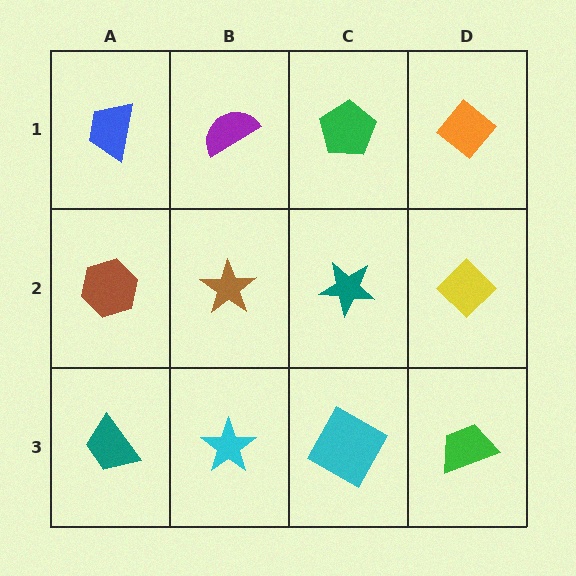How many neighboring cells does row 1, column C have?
3.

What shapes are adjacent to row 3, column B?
A brown star (row 2, column B), a teal trapezoid (row 3, column A), a cyan square (row 3, column C).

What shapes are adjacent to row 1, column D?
A yellow diamond (row 2, column D), a green pentagon (row 1, column C).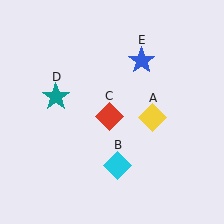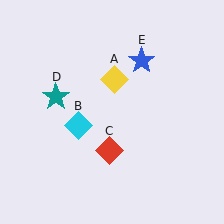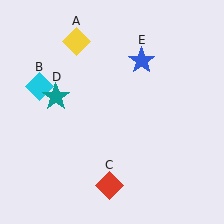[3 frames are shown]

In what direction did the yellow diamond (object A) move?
The yellow diamond (object A) moved up and to the left.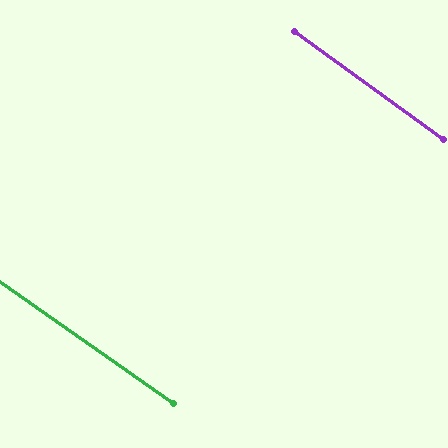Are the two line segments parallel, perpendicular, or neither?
Parallel — their directions differ by only 1.2°.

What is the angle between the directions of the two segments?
Approximately 1 degree.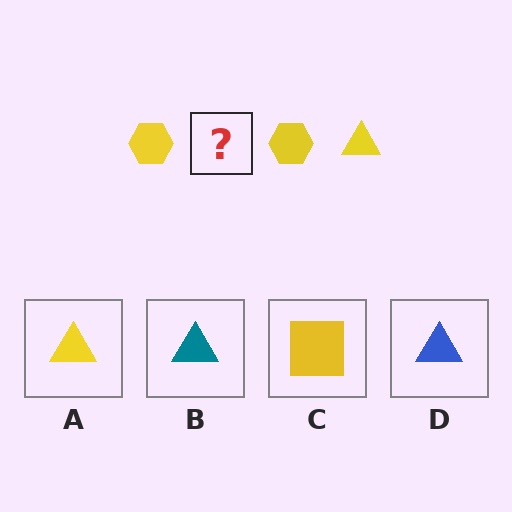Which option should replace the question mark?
Option A.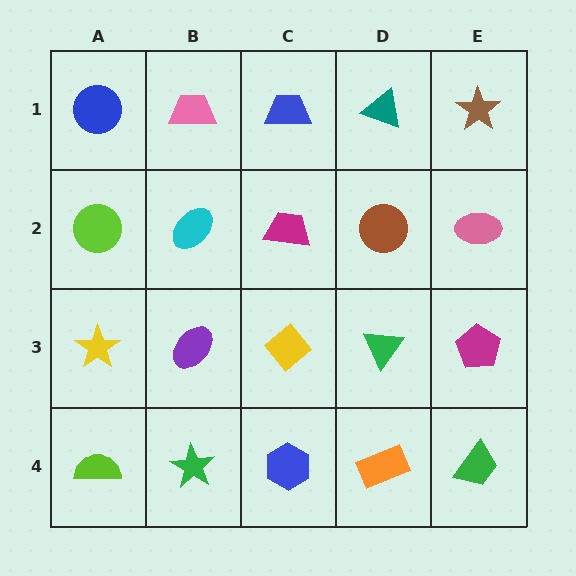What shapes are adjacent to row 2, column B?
A pink trapezoid (row 1, column B), a purple ellipse (row 3, column B), a lime circle (row 2, column A), a magenta trapezoid (row 2, column C).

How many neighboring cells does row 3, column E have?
3.